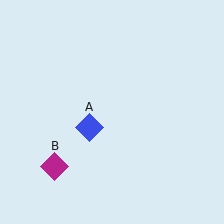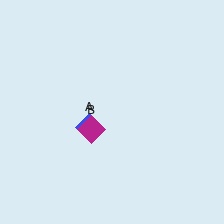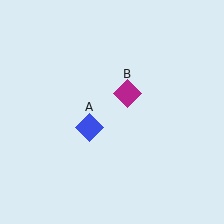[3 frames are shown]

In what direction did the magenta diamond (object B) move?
The magenta diamond (object B) moved up and to the right.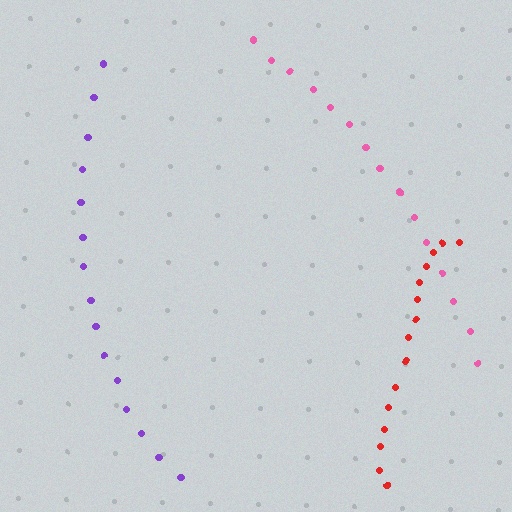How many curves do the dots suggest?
There are 3 distinct paths.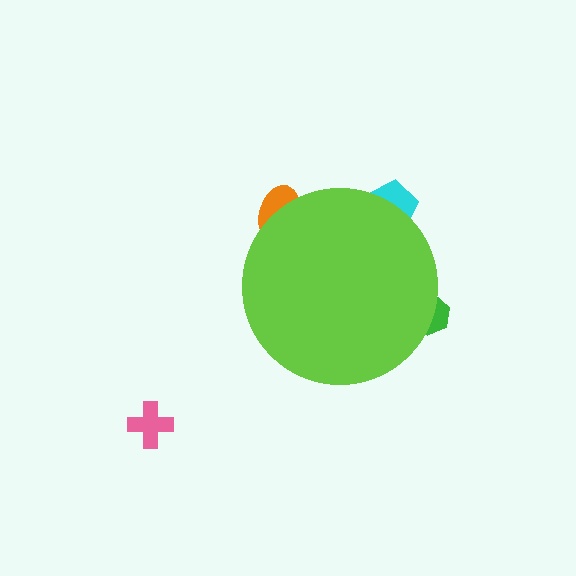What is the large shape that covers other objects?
A lime circle.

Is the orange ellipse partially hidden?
Yes, the orange ellipse is partially hidden behind the lime circle.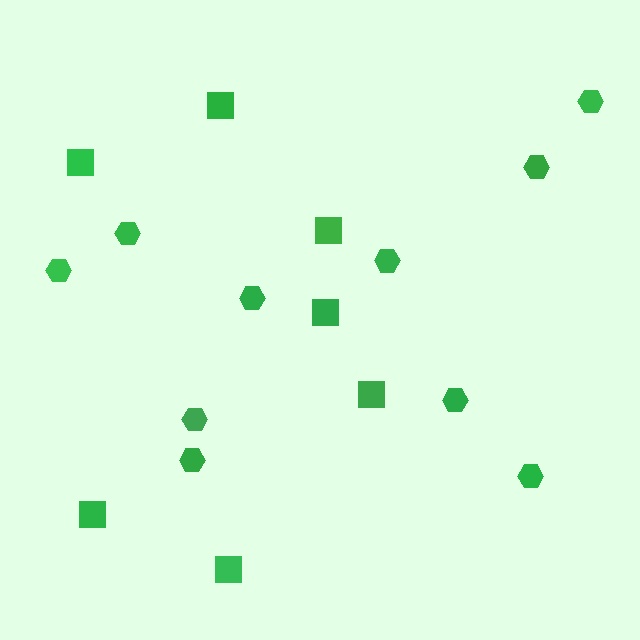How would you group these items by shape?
There are 2 groups: one group of hexagons (10) and one group of squares (7).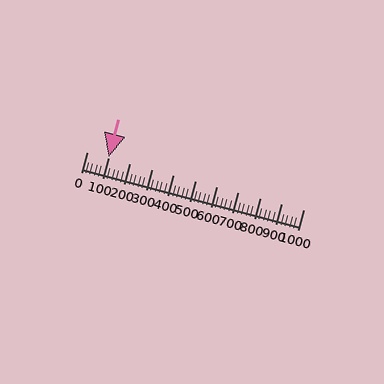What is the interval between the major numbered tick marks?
The major tick marks are spaced 100 units apart.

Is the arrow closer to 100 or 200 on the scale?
The arrow is closer to 100.